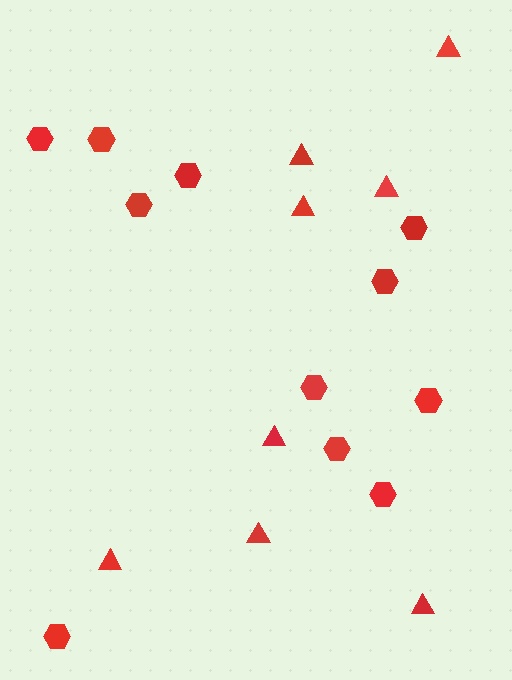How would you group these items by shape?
There are 2 groups: one group of hexagons (11) and one group of triangles (8).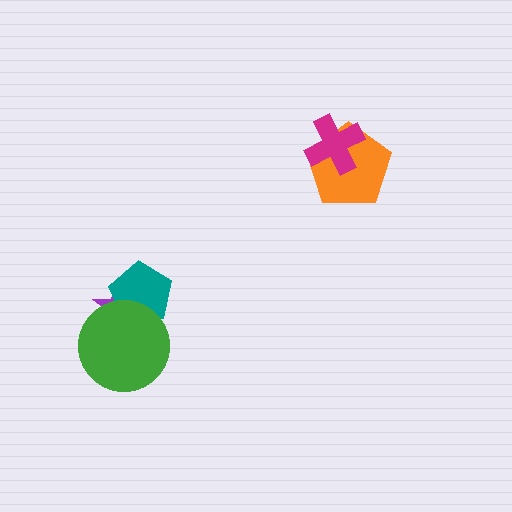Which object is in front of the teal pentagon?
The green circle is in front of the teal pentagon.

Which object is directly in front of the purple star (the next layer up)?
The teal pentagon is directly in front of the purple star.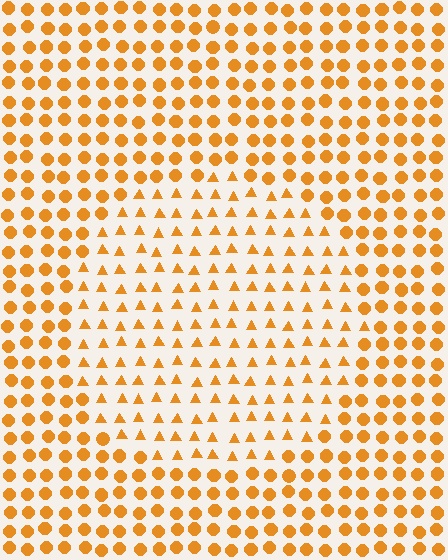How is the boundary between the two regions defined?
The boundary is defined by a change in element shape: triangles inside vs. circles outside. All elements share the same color and spacing.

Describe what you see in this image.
The image is filled with small orange elements arranged in a uniform grid. A circle-shaped region contains triangles, while the surrounding area contains circles. The boundary is defined purely by the change in element shape.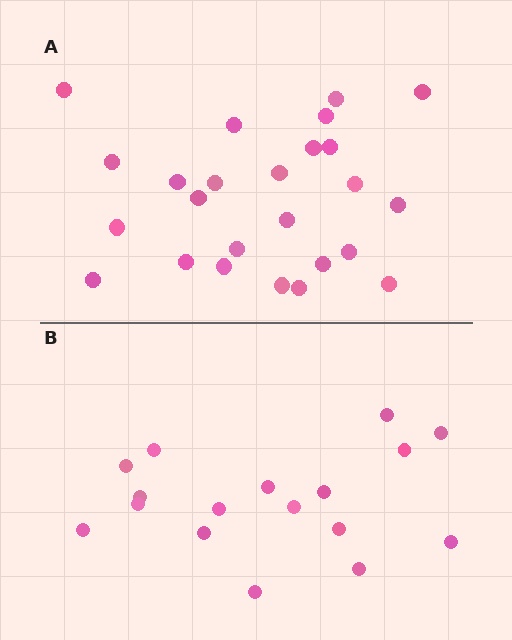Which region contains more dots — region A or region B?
Region A (the top region) has more dots.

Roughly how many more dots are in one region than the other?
Region A has roughly 8 or so more dots than region B.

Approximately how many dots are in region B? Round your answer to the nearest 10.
About 20 dots. (The exact count is 17, which rounds to 20.)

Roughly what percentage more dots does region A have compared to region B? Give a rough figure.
About 45% more.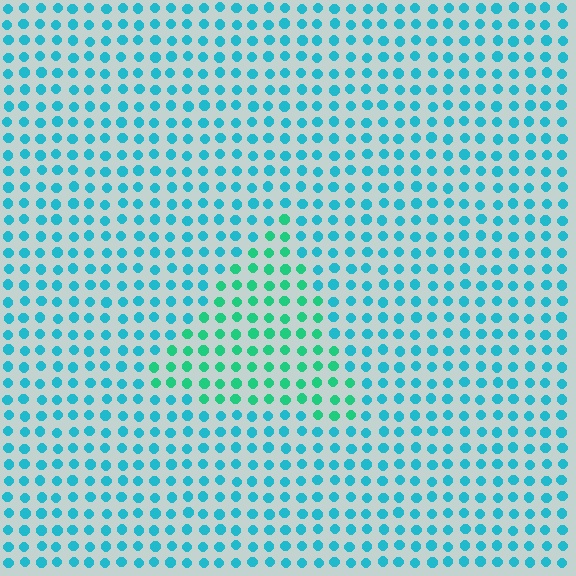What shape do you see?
I see a triangle.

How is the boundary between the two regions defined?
The boundary is defined purely by a slight shift in hue (about 33 degrees). Spacing, size, and orientation are identical on both sides.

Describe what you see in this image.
The image is filled with small cyan elements in a uniform arrangement. A triangle-shaped region is visible where the elements are tinted to a slightly different hue, forming a subtle color boundary.